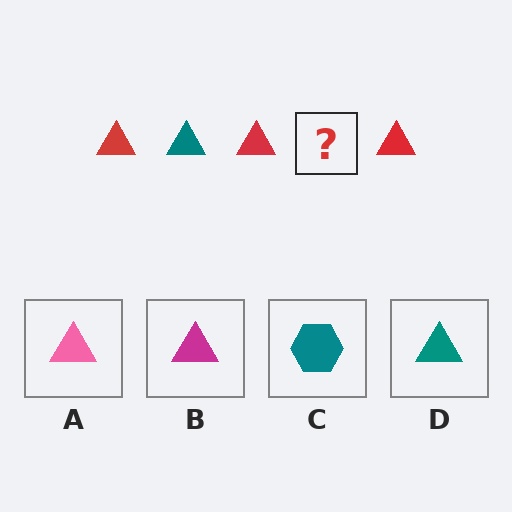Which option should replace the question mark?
Option D.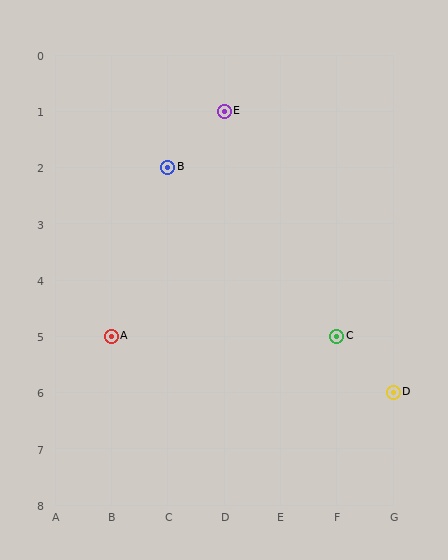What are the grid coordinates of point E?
Point E is at grid coordinates (D, 1).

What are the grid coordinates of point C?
Point C is at grid coordinates (F, 5).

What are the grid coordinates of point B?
Point B is at grid coordinates (C, 2).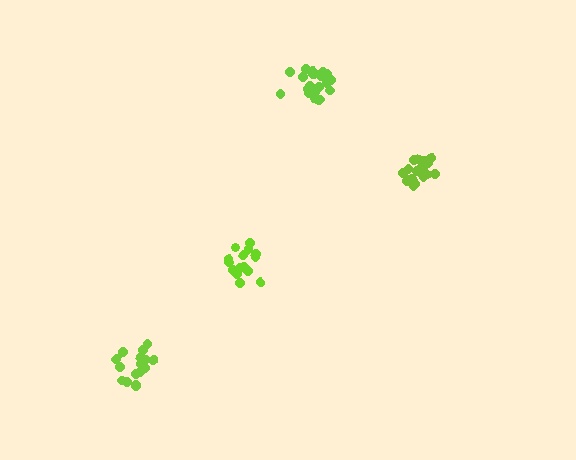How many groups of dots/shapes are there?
There are 4 groups.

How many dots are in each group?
Group 1: 16 dots, Group 2: 18 dots, Group 3: 15 dots, Group 4: 21 dots (70 total).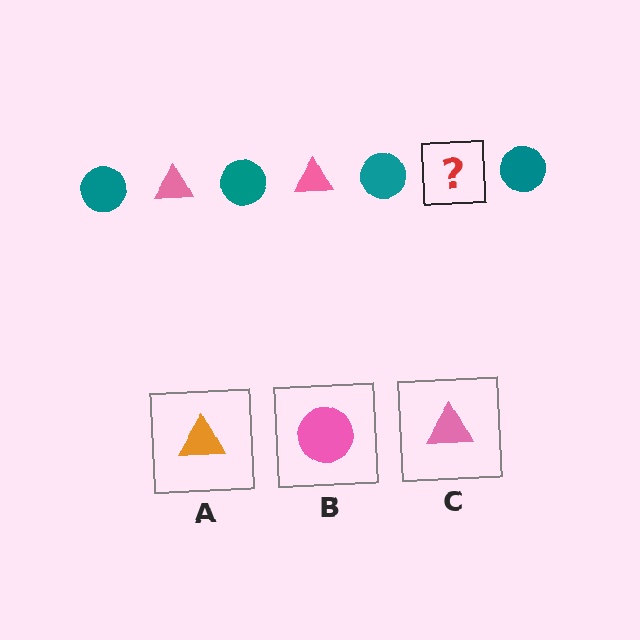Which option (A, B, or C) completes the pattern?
C.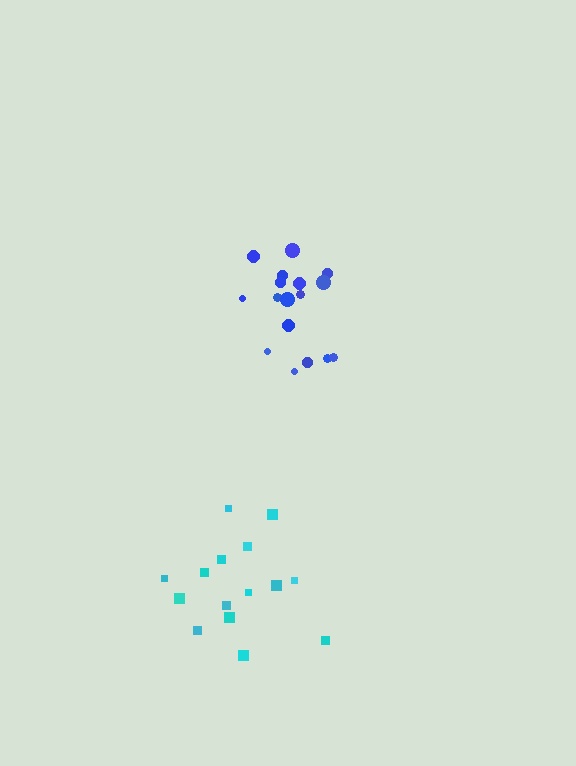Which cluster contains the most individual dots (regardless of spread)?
Blue (17).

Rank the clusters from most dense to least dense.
blue, cyan.